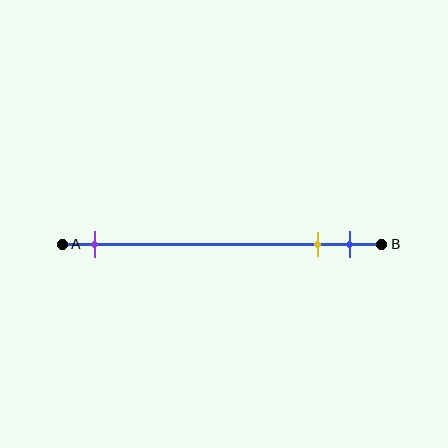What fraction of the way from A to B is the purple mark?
The purple mark is approximately 10% (0.1) of the way from A to B.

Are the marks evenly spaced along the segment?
No, the marks are not evenly spaced.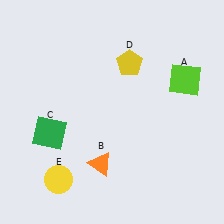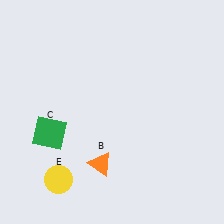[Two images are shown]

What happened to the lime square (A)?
The lime square (A) was removed in Image 2. It was in the top-right area of Image 1.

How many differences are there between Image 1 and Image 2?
There are 2 differences between the two images.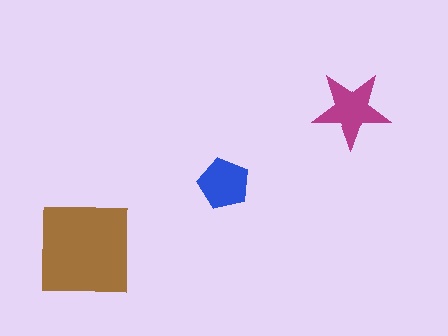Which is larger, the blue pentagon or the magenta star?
The magenta star.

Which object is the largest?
The brown square.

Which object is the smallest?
The blue pentagon.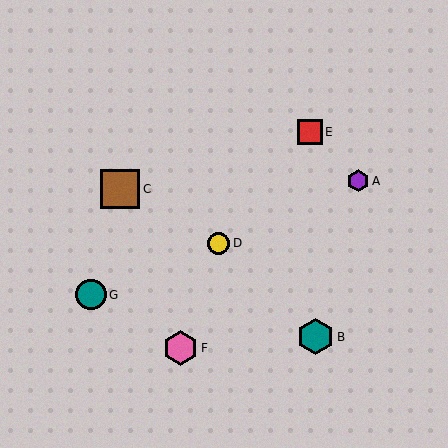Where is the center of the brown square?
The center of the brown square is at (120, 189).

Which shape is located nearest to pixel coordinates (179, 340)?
The pink hexagon (labeled F) at (181, 348) is nearest to that location.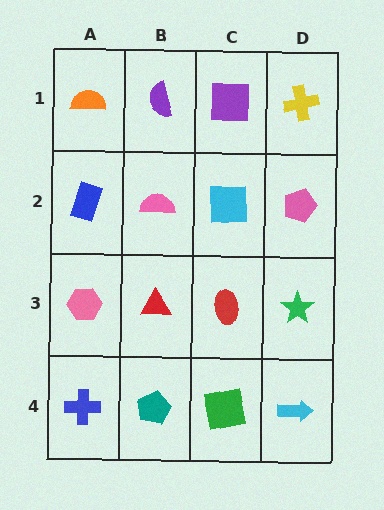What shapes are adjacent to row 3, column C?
A cyan square (row 2, column C), a green square (row 4, column C), a red triangle (row 3, column B), a green star (row 3, column D).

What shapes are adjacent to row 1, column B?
A pink semicircle (row 2, column B), an orange semicircle (row 1, column A), a purple square (row 1, column C).